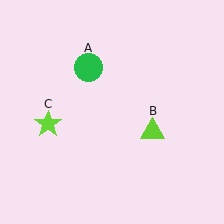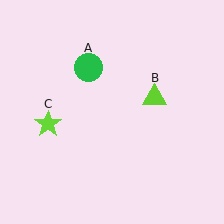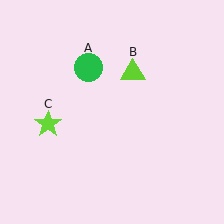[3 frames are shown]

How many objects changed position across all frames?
1 object changed position: lime triangle (object B).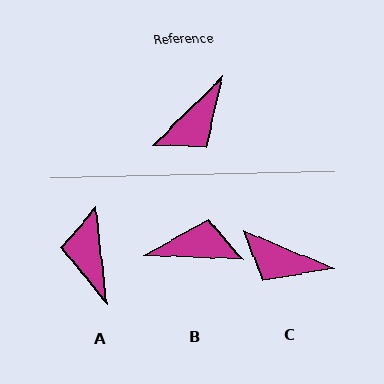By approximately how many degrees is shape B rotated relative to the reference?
Approximately 133 degrees counter-clockwise.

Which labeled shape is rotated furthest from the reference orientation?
B, about 133 degrees away.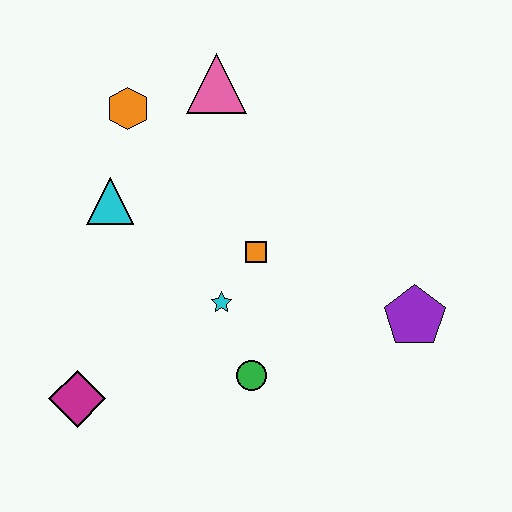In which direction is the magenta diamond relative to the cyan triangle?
The magenta diamond is below the cyan triangle.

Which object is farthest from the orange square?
The magenta diamond is farthest from the orange square.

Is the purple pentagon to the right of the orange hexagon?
Yes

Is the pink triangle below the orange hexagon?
No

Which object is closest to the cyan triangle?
The orange hexagon is closest to the cyan triangle.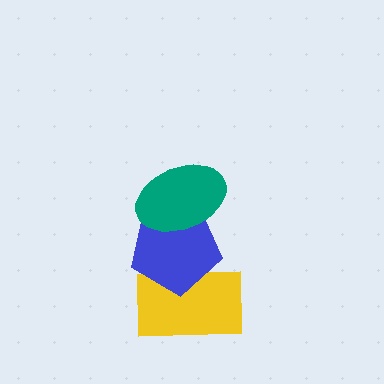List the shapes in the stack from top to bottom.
From top to bottom: the teal ellipse, the blue pentagon, the yellow rectangle.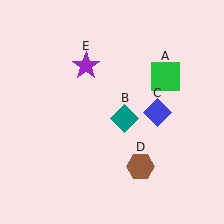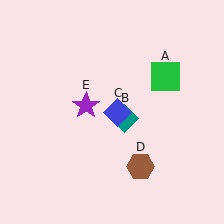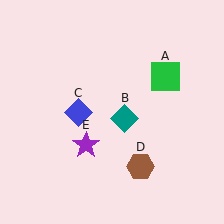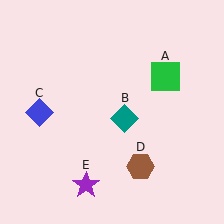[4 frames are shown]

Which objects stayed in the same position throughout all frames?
Green square (object A) and teal diamond (object B) and brown hexagon (object D) remained stationary.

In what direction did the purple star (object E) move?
The purple star (object E) moved down.